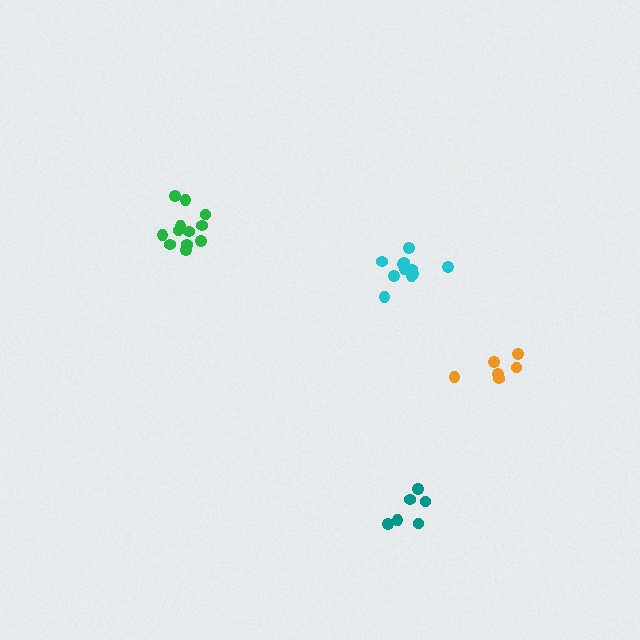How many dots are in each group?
Group 1: 12 dots, Group 2: 6 dots, Group 3: 12 dots, Group 4: 6 dots (36 total).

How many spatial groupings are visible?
There are 4 spatial groupings.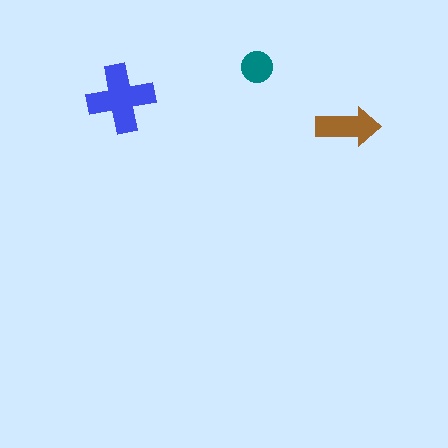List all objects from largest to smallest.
The blue cross, the brown arrow, the teal circle.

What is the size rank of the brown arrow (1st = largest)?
2nd.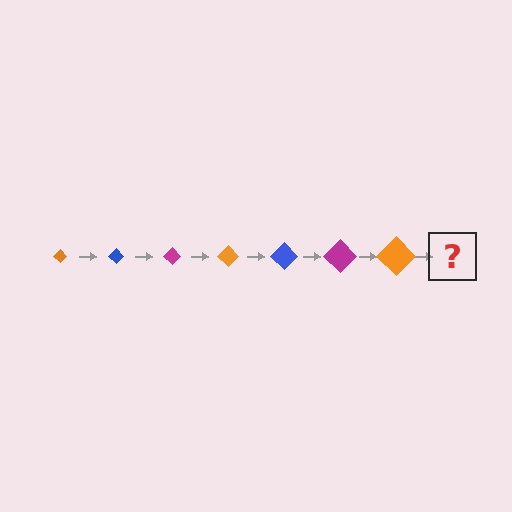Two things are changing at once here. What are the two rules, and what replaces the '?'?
The two rules are that the diamond grows larger each step and the color cycles through orange, blue, and magenta. The '?' should be a blue diamond, larger than the previous one.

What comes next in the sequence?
The next element should be a blue diamond, larger than the previous one.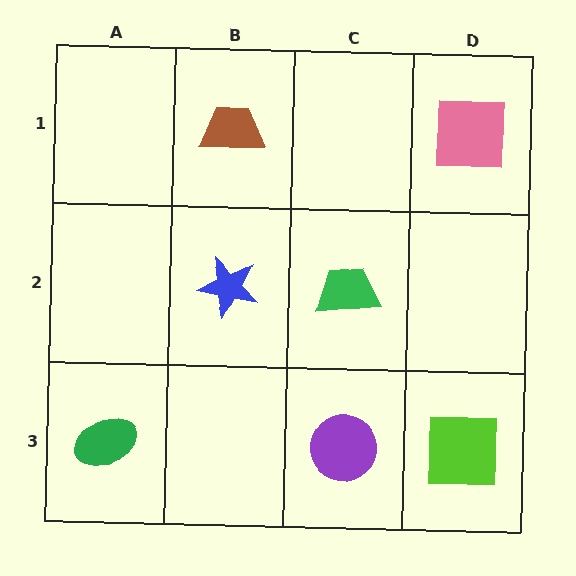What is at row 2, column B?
A blue star.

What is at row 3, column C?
A purple circle.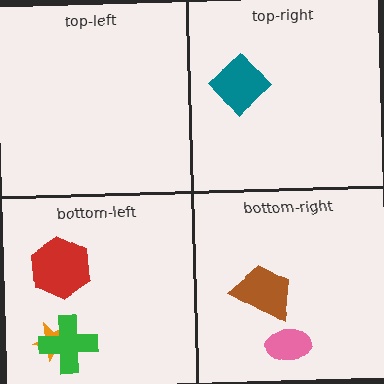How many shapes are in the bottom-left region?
3.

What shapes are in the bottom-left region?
The orange star, the red hexagon, the green cross.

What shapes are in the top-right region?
The teal diamond.